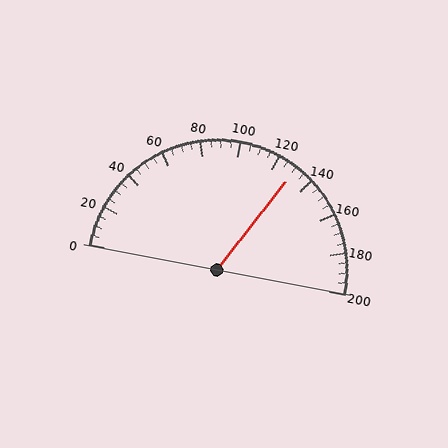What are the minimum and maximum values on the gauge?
The gauge ranges from 0 to 200.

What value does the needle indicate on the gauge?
The needle indicates approximately 130.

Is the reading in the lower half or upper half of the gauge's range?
The reading is in the upper half of the range (0 to 200).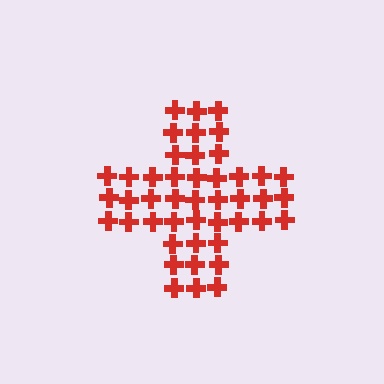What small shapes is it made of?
It is made of small crosses.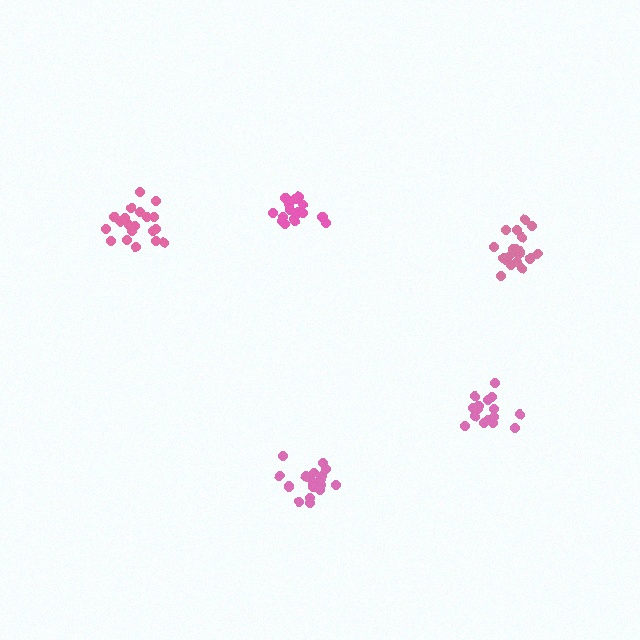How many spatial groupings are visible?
There are 5 spatial groupings.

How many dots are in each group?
Group 1: 17 dots, Group 2: 17 dots, Group 3: 19 dots, Group 4: 19 dots, Group 5: 20 dots (92 total).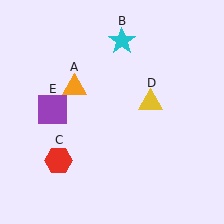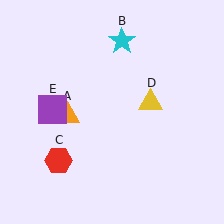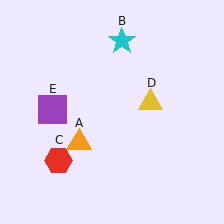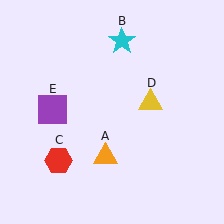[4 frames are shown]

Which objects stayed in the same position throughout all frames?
Cyan star (object B) and red hexagon (object C) and yellow triangle (object D) and purple square (object E) remained stationary.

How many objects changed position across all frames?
1 object changed position: orange triangle (object A).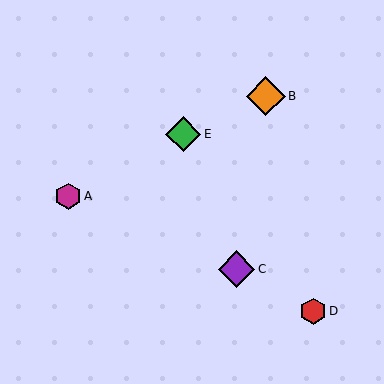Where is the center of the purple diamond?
The center of the purple diamond is at (236, 269).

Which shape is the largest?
The orange diamond (labeled B) is the largest.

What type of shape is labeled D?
Shape D is a red hexagon.